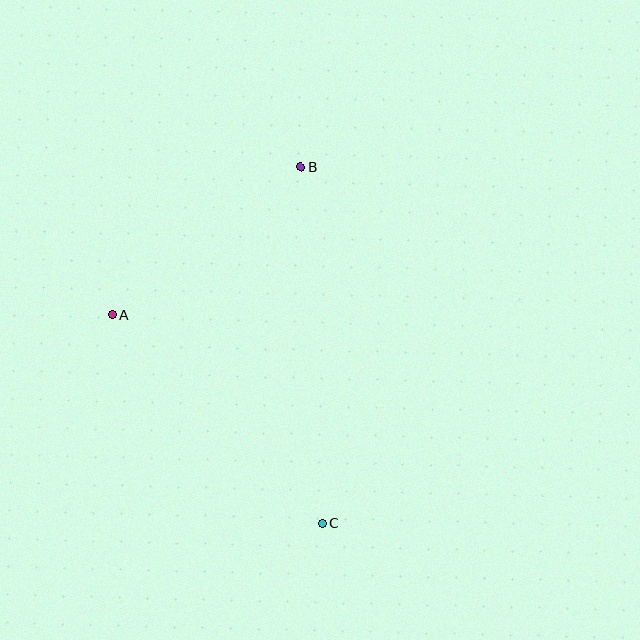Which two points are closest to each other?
Points A and B are closest to each other.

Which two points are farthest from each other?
Points B and C are farthest from each other.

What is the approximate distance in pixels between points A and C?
The distance between A and C is approximately 296 pixels.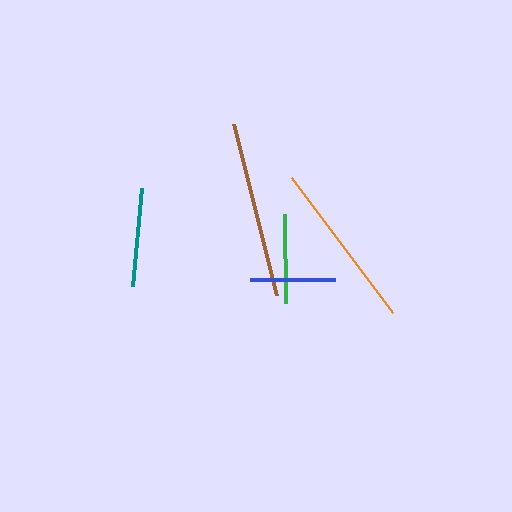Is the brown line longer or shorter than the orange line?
The brown line is longer than the orange line.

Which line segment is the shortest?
The blue line is the shortest at approximately 86 pixels.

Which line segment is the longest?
The brown line is the longest at approximately 176 pixels.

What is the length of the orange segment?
The orange segment is approximately 169 pixels long.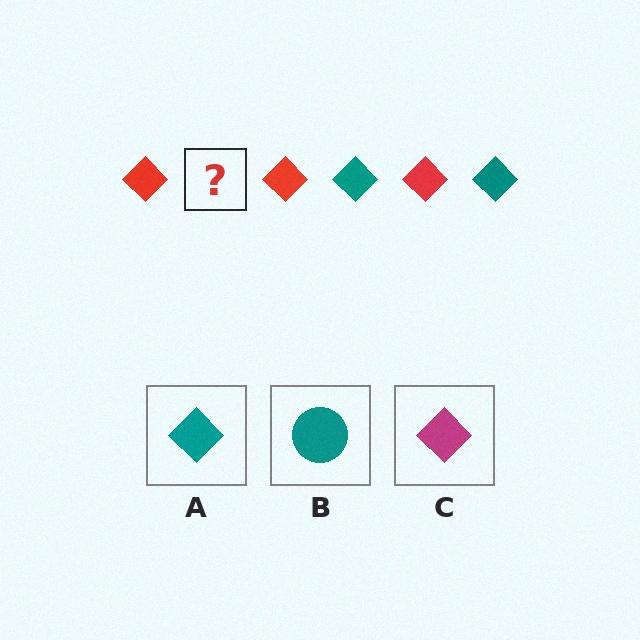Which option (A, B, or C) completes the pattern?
A.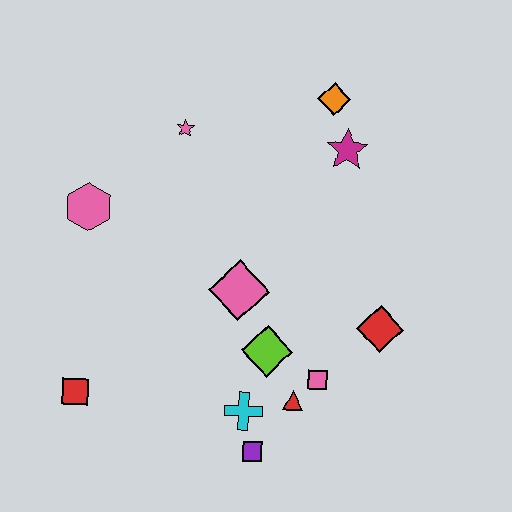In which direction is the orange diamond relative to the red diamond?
The orange diamond is above the red diamond.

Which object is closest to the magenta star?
The orange diamond is closest to the magenta star.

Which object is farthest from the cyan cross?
The orange diamond is farthest from the cyan cross.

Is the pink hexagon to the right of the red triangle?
No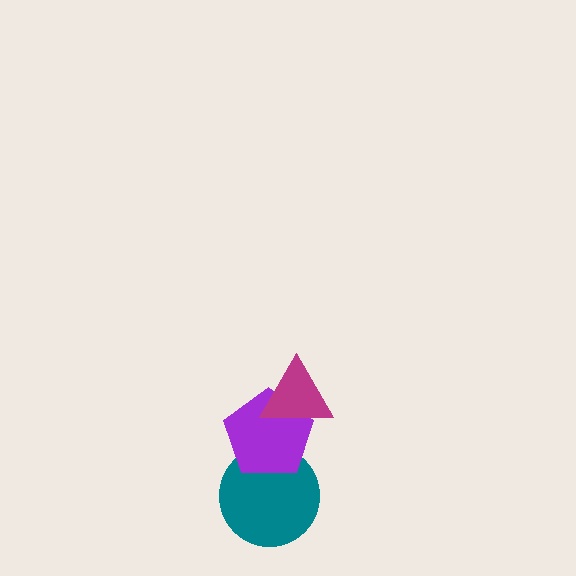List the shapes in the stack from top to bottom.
From top to bottom: the magenta triangle, the purple pentagon, the teal circle.